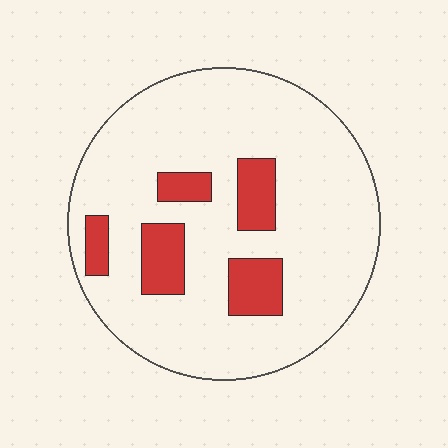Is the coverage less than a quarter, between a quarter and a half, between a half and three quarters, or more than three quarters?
Less than a quarter.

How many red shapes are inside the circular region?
5.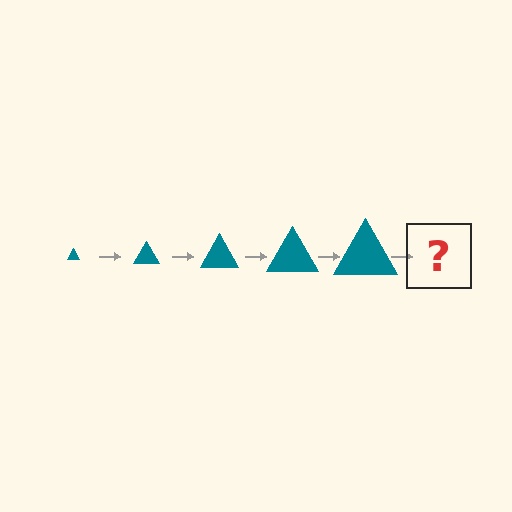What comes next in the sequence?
The next element should be a teal triangle, larger than the previous one.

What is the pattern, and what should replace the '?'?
The pattern is that the triangle gets progressively larger each step. The '?' should be a teal triangle, larger than the previous one.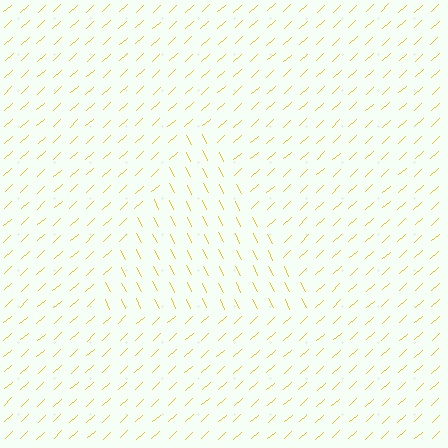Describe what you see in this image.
The image is filled with small yellow line segments. A triangle region in the image has lines oriented differently from the surrounding lines, creating a visible texture boundary.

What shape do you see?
I see a triangle.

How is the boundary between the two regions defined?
The boundary is defined purely by a change in line orientation (approximately 74 degrees difference). All lines are the same color and thickness.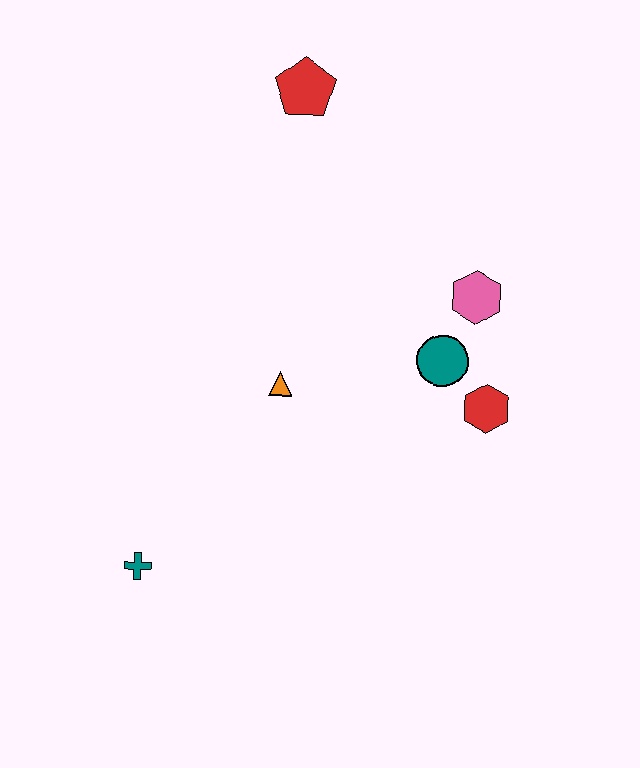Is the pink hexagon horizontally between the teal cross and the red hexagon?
Yes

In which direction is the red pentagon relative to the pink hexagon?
The red pentagon is above the pink hexagon.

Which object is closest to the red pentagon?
The pink hexagon is closest to the red pentagon.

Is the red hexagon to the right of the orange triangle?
Yes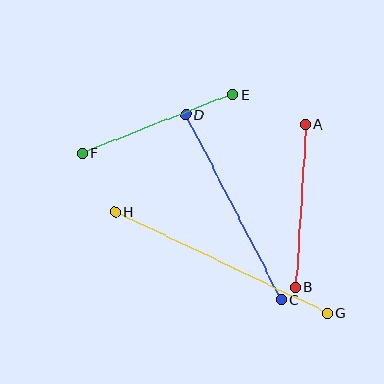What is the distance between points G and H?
The distance is approximately 235 pixels.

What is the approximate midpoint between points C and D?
The midpoint is at approximately (233, 207) pixels.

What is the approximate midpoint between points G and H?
The midpoint is at approximately (221, 262) pixels.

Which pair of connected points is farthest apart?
Points G and H are farthest apart.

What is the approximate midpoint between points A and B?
The midpoint is at approximately (300, 206) pixels.